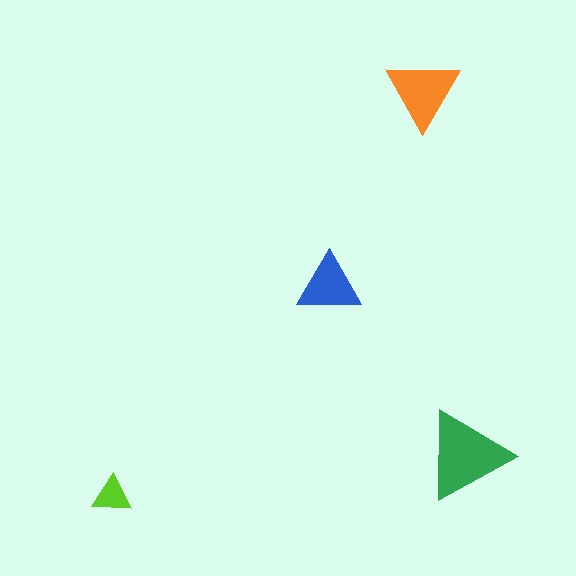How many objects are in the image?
There are 4 objects in the image.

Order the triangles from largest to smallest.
the green one, the orange one, the blue one, the lime one.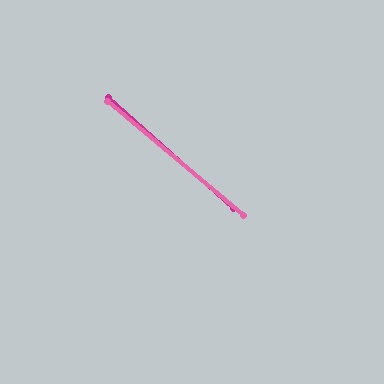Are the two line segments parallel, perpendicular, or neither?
Parallel — their directions differ by only 1.7°.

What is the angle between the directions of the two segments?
Approximately 2 degrees.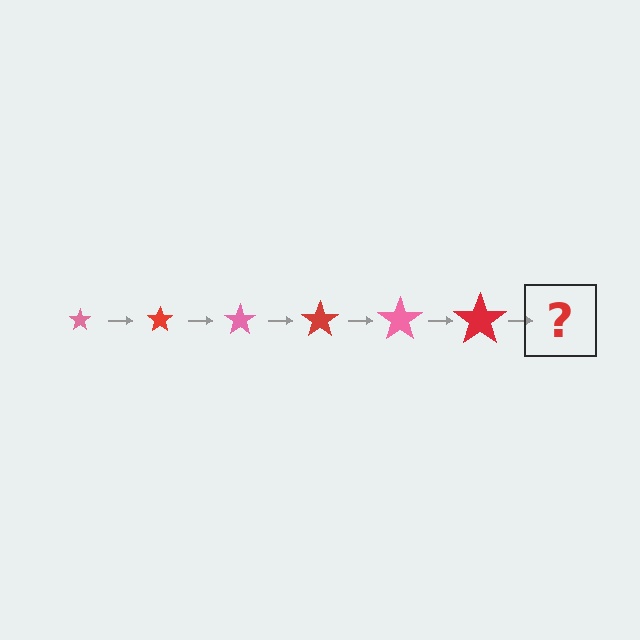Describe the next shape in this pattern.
It should be a pink star, larger than the previous one.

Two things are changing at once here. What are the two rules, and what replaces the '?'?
The two rules are that the star grows larger each step and the color cycles through pink and red. The '?' should be a pink star, larger than the previous one.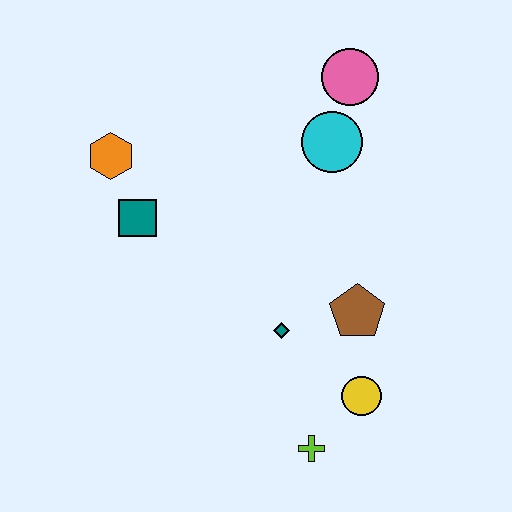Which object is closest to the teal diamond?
The brown pentagon is closest to the teal diamond.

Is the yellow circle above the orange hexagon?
No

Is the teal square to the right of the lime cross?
No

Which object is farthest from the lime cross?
The pink circle is farthest from the lime cross.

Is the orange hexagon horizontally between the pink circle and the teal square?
No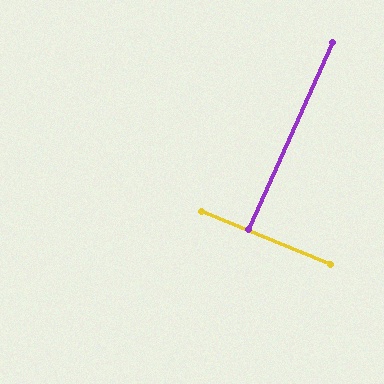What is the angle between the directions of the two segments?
Approximately 88 degrees.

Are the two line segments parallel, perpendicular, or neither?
Perpendicular — they meet at approximately 88°.